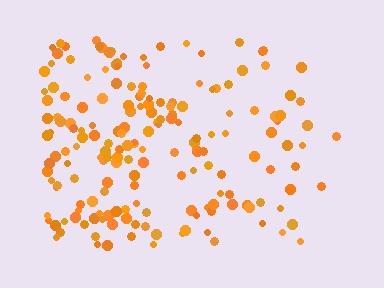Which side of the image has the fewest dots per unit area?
The right.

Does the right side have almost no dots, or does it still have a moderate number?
Still a moderate number, just noticeably fewer than the left.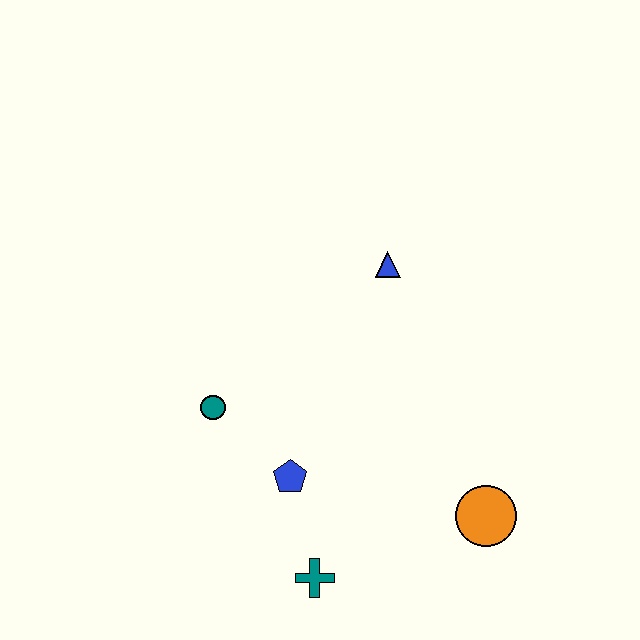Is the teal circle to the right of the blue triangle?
No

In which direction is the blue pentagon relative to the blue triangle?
The blue pentagon is below the blue triangle.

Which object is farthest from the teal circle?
The orange circle is farthest from the teal circle.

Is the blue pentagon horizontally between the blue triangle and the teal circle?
Yes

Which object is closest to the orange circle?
The teal cross is closest to the orange circle.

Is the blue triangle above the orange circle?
Yes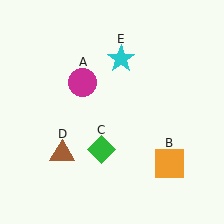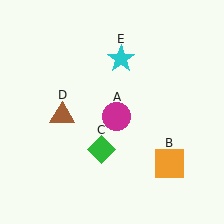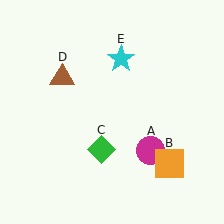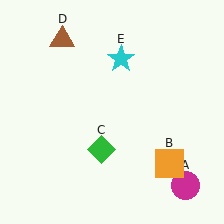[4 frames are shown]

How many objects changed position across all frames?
2 objects changed position: magenta circle (object A), brown triangle (object D).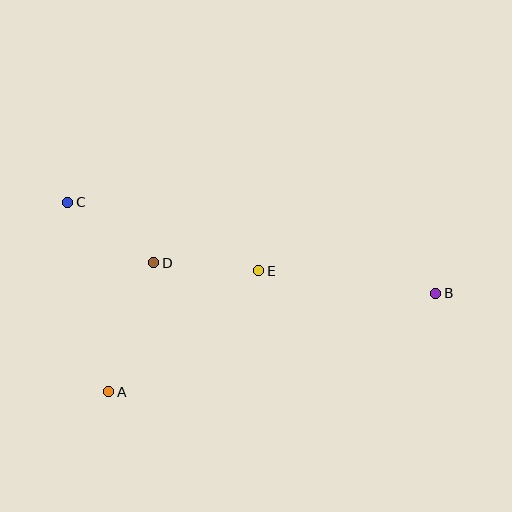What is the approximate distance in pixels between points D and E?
The distance between D and E is approximately 106 pixels.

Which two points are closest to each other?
Points C and D are closest to each other.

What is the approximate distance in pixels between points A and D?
The distance between A and D is approximately 136 pixels.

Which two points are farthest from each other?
Points B and C are farthest from each other.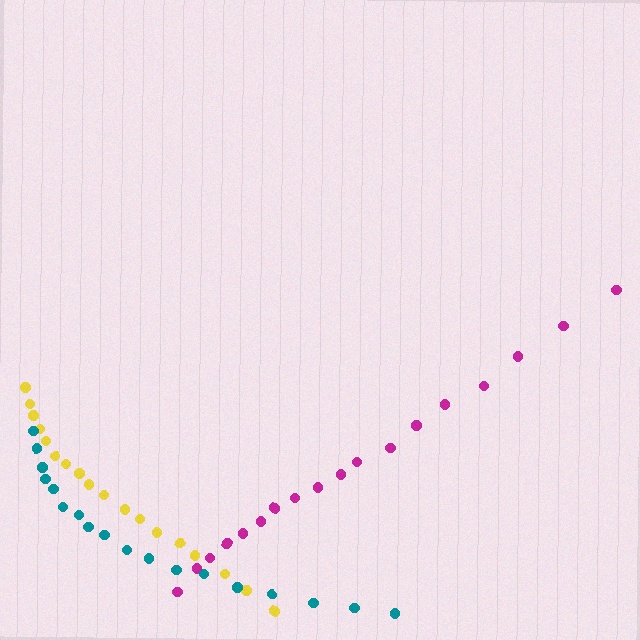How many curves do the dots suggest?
There are 3 distinct paths.